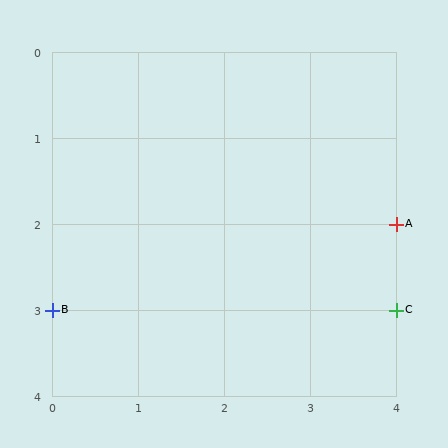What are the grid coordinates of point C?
Point C is at grid coordinates (4, 3).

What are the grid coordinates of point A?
Point A is at grid coordinates (4, 2).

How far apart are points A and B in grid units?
Points A and B are 4 columns and 1 row apart (about 4.1 grid units diagonally).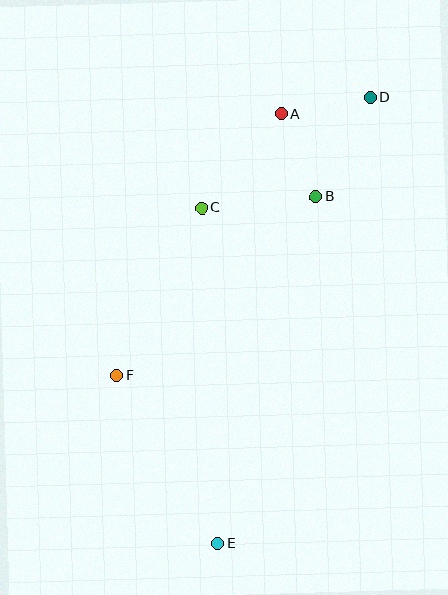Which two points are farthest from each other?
Points D and E are farthest from each other.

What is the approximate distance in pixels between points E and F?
The distance between E and F is approximately 196 pixels.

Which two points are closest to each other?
Points A and B are closest to each other.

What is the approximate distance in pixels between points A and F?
The distance between A and F is approximately 308 pixels.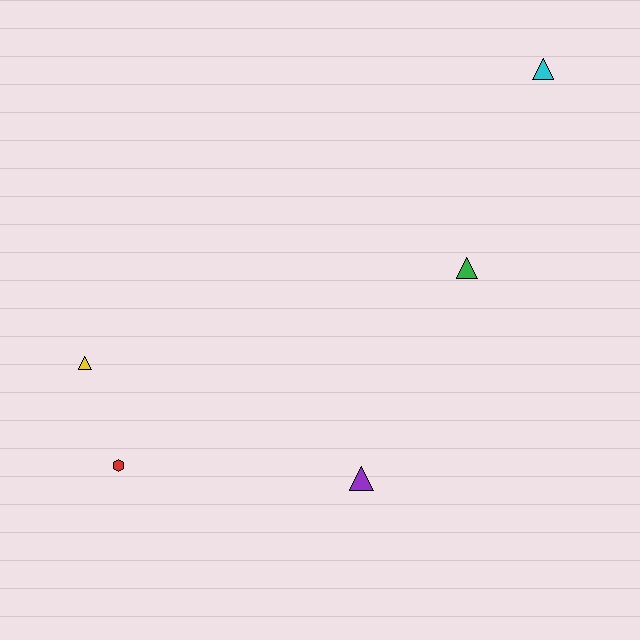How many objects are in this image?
There are 5 objects.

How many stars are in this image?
There are no stars.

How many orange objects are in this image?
There are no orange objects.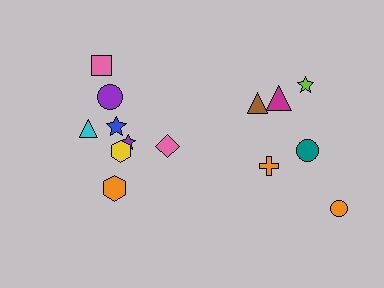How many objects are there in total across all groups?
There are 14 objects.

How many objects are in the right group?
There are 6 objects.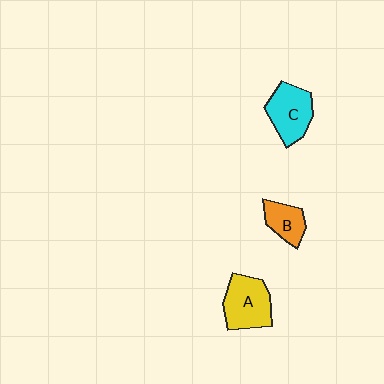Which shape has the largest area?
Shape A (yellow).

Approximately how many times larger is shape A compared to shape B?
Approximately 1.7 times.